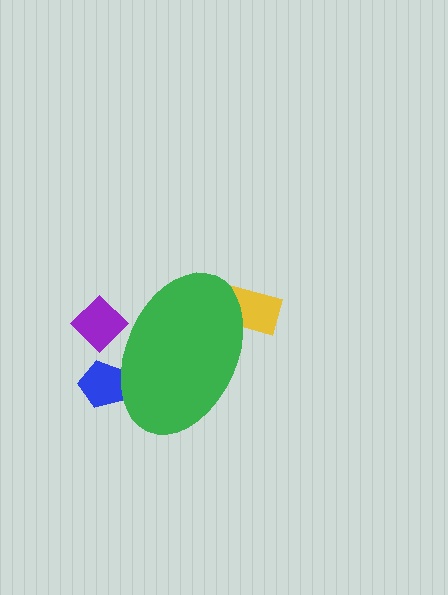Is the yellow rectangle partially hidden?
Yes, the yellow rectangle is partially hidden behind the green ellipse.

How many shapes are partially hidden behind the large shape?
3 shapes are partially hidden.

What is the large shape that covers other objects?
A green ellipse.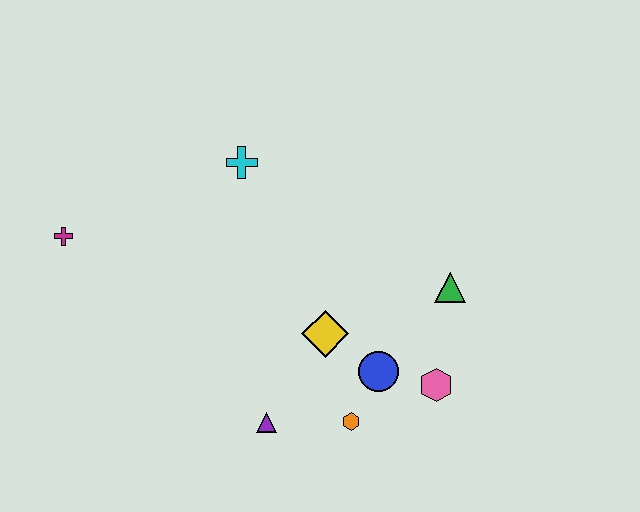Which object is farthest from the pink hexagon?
The magenta cross is farthest from the pink hexagon.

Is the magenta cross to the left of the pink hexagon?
Yes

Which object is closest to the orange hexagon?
The blue circle is closest to the orange hexagon.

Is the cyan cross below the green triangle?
No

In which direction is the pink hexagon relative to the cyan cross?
The pink hexagon is below the cyan cross.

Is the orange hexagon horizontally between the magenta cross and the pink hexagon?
Yes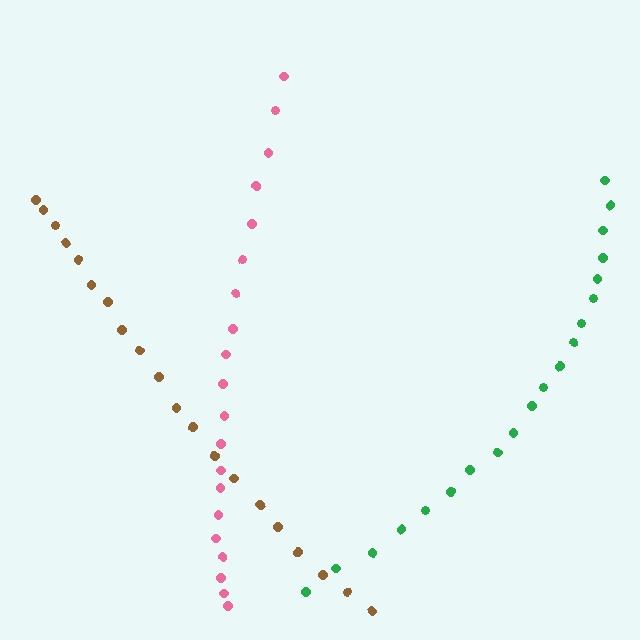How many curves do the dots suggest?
There are 3 distinct paths.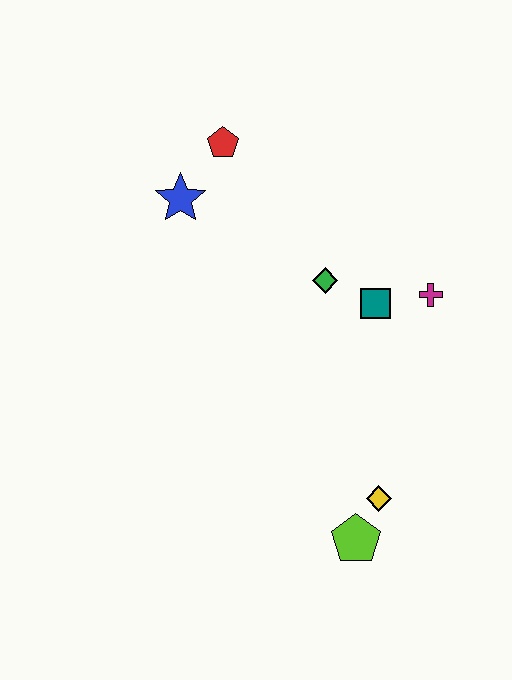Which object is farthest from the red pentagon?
The lime pentagon is farthest from the red pentagon.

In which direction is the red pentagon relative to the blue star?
The red pentagon is above the blue star.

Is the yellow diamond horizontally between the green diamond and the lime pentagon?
No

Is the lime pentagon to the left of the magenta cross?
Yes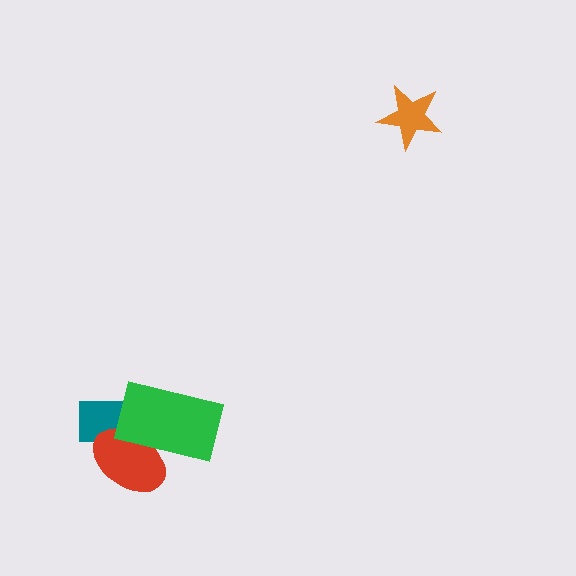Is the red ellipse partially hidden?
Yes, it is partially covered by another shape.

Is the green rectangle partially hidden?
No, no other shape covers it.